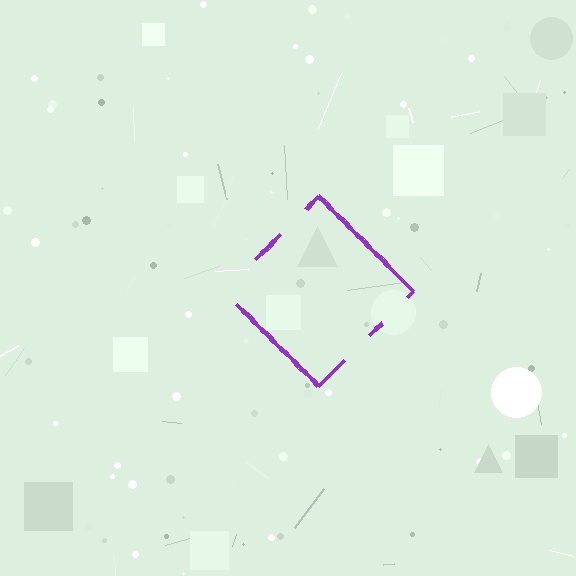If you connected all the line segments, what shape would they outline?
They would outline a diamond.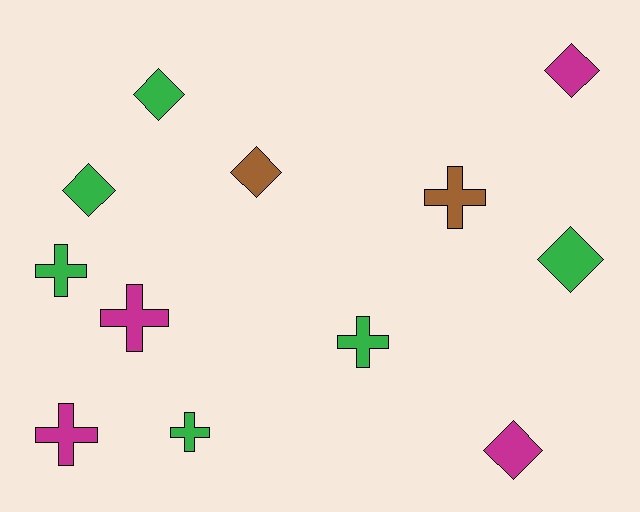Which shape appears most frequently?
Cross, with 6 objects.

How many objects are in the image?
There are 12 objects.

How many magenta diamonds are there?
There are 2 magenta diamonds.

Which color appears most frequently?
Green, with 6 objects.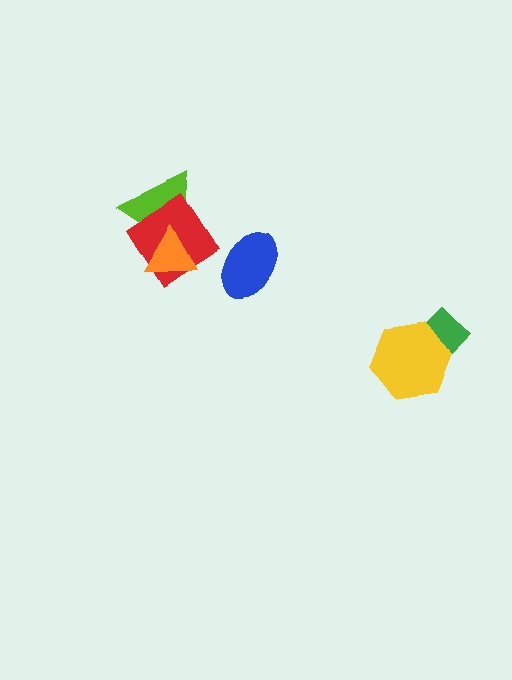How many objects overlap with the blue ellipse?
0 objects overlap with the blue ellipse.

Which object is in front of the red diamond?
The orange triangle is in front of the red diamond.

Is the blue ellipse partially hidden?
No, no other shape covers it.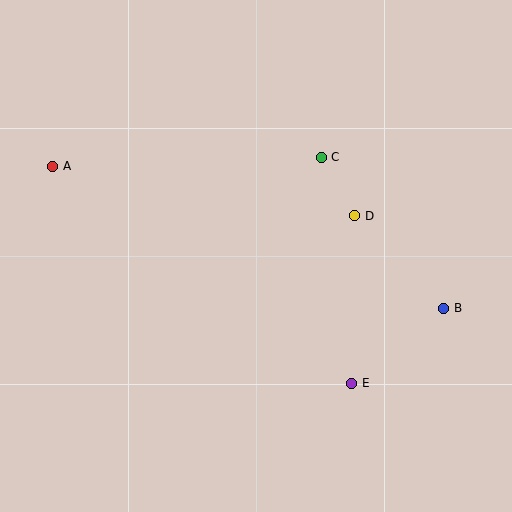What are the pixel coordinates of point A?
Point A is at (53, 166).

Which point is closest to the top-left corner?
Point A is closest to the top-left corner.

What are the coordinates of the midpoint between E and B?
The midpoint between E and B is at (398, 346).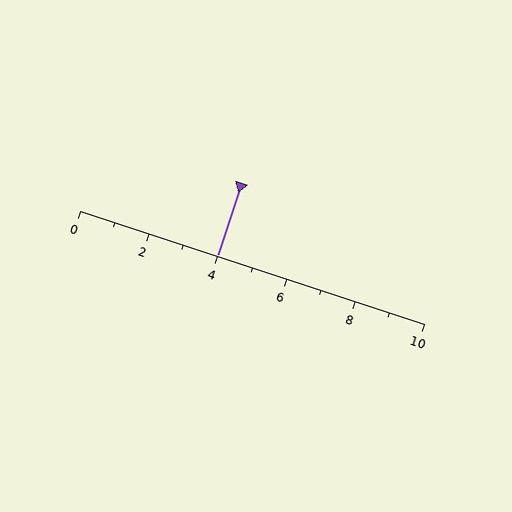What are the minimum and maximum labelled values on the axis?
The axis runs from 0 to 10.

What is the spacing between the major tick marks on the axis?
The major ticks are spaced 2 apart.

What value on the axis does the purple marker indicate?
The marker indicates approximately 4.